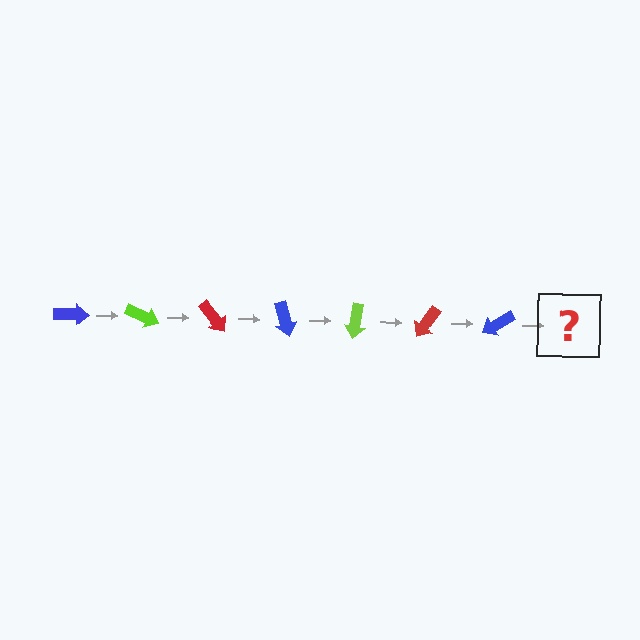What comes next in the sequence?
The next element should be a lime arrow, rotated 175 degrees from the start.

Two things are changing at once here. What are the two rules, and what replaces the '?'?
The two rules are that it rotates 25 degrees each step and the color cycles through blue, lime, and red. The '?' should be a lime arrow, rotated 175 degrees from the start.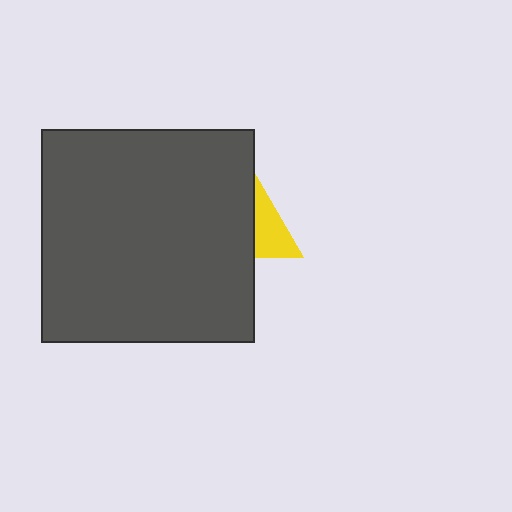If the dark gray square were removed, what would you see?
You would see the complete yellow triangle.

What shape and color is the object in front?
The object in front is a dark gray square.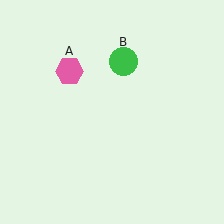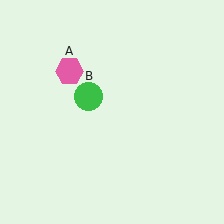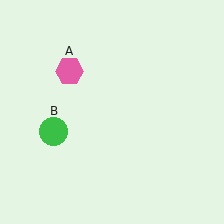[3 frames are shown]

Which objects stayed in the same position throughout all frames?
Pink hexagon (object A) remained stationary.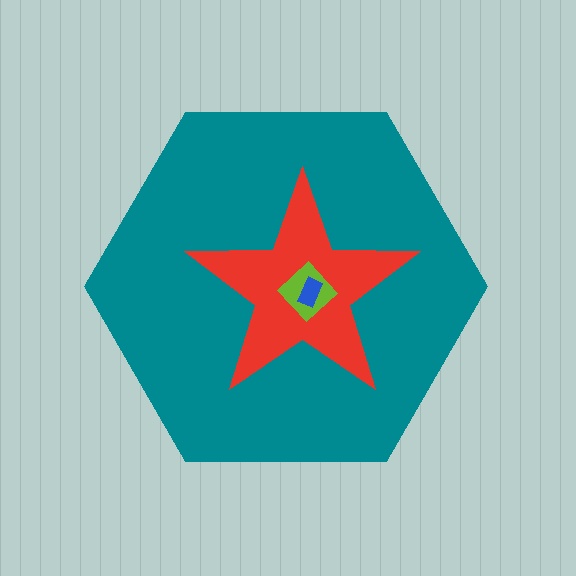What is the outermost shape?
The teal hexagon.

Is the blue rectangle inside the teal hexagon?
Yes.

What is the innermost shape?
The blue rectangle.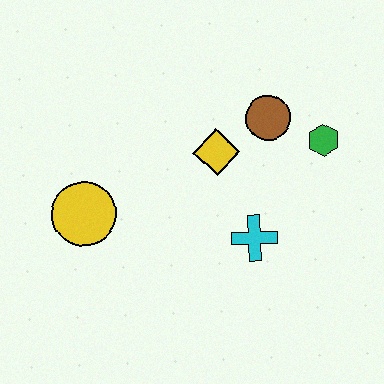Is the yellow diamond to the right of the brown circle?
No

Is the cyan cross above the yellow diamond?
No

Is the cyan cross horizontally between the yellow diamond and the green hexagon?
Yes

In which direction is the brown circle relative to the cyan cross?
The brown circle is above the cyan cross.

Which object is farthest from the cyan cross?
The yellow circle is farthest from the cyan cross.